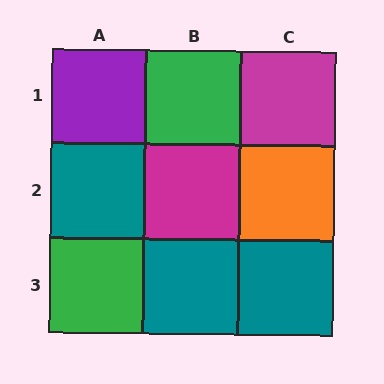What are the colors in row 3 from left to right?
Green, teal, teal.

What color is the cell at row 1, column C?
Magenta.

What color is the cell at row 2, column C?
Orange.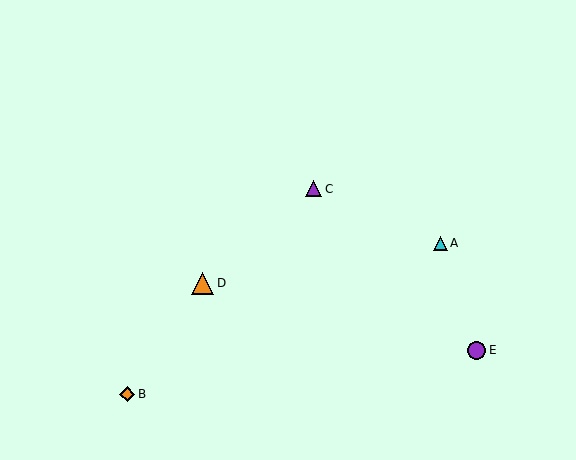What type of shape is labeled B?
Shape B is an orange diamond.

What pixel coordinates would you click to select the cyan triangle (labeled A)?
Click at (441, 243) to select the cyan triangle A.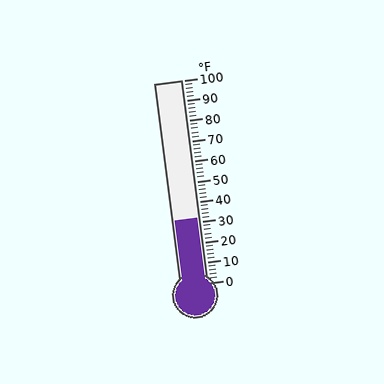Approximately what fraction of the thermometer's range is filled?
The thermometer is filled to approximately 30% of its range.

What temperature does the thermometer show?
The thermometer shows approximately 32°F.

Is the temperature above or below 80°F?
The temperature is below 80°F.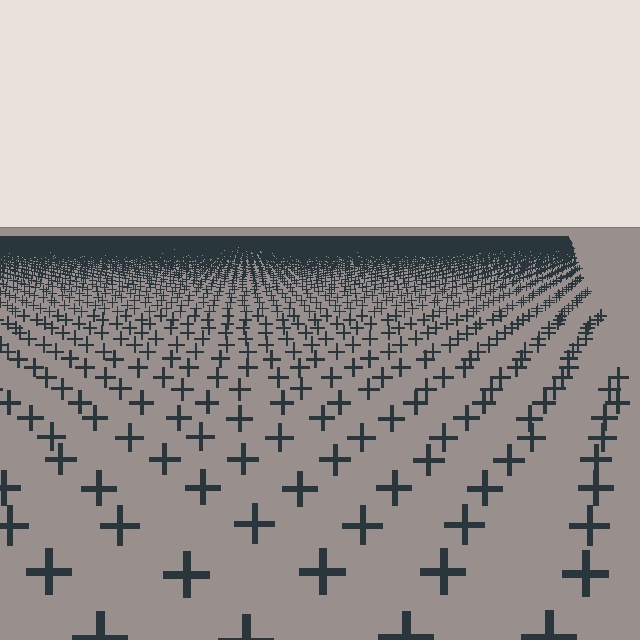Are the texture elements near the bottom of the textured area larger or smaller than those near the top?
Larger. Near the bottom, elements are closer to the viewer and appear at a bigger on-screen size.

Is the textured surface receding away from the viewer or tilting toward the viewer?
The surface is receding away from the viewer. Texture elements get smaller and denser toward the top.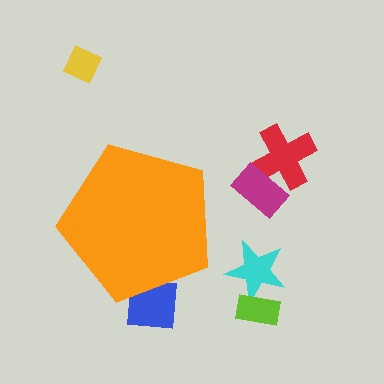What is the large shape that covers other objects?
An orange pentagon.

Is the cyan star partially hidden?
No, the cyan star is fully visible.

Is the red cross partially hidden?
No, the red cross is fully visible.